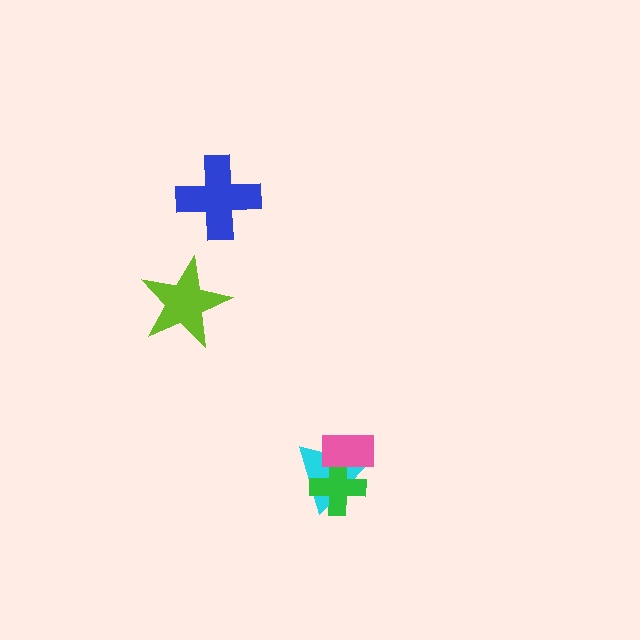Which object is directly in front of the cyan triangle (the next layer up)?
The green cross is directly in front of the cyan triangle.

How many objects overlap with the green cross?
2 objects overlap with the green cross.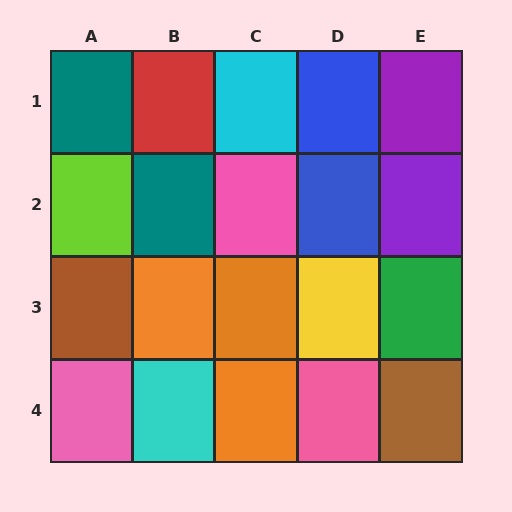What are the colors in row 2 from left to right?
Lime, teal, pink, blue, purple.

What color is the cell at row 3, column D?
Yellow.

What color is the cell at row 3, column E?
Green.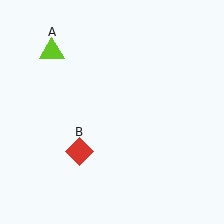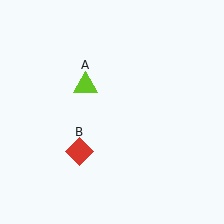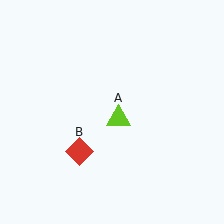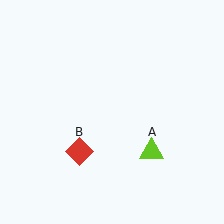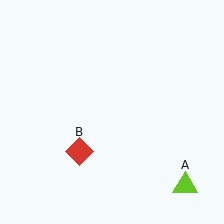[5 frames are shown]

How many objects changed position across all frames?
1 object changed position: lime triangle (object A).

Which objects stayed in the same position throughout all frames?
Red diamond (object B) remained stationary.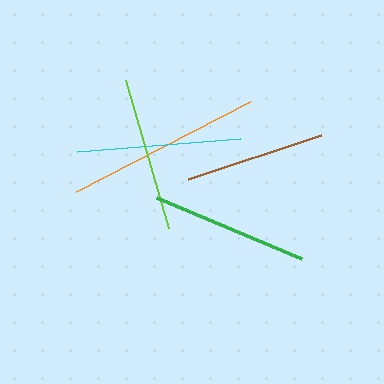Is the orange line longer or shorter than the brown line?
The orange line is longer than the brown line.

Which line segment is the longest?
The orange line is the longest at approximately 195 pixels.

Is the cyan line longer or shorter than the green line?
The cyan line is longer than the green line.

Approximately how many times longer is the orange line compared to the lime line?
The orange line is approximately 1.3 times the length of the lime line.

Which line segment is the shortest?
The brown line is the shortest at approximately 139 pixels.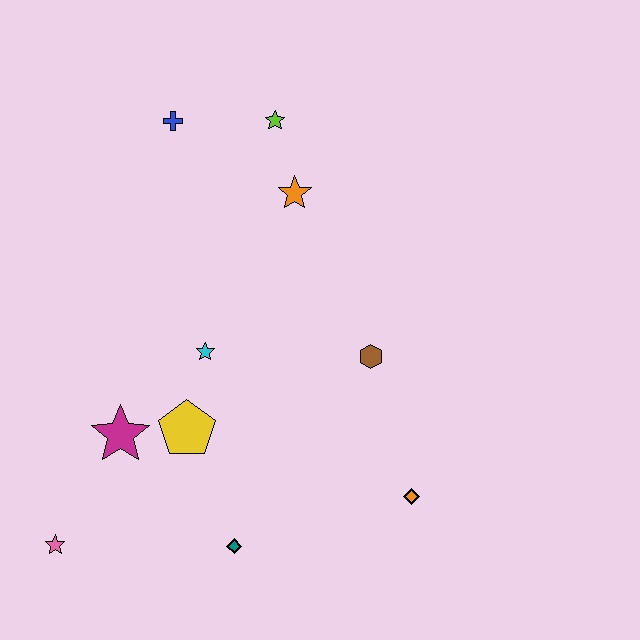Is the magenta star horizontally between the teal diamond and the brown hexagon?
No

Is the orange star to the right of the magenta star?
Yes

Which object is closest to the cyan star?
The yellow pentagon is closest to the cyan star.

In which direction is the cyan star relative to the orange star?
The cyan star is below the orange star.